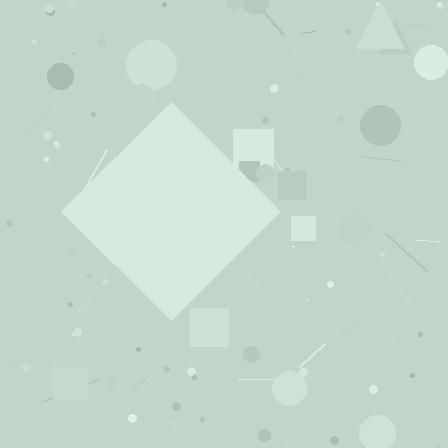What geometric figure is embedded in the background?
A diamond is embedded in the background.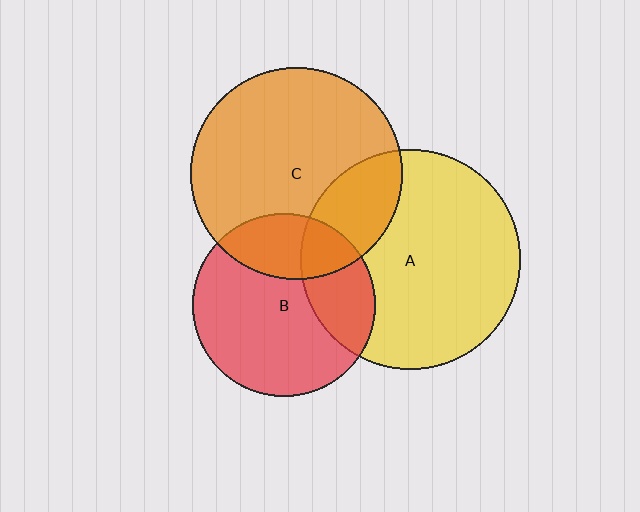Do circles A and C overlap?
Yes.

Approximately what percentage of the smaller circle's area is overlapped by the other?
Approximately 25%.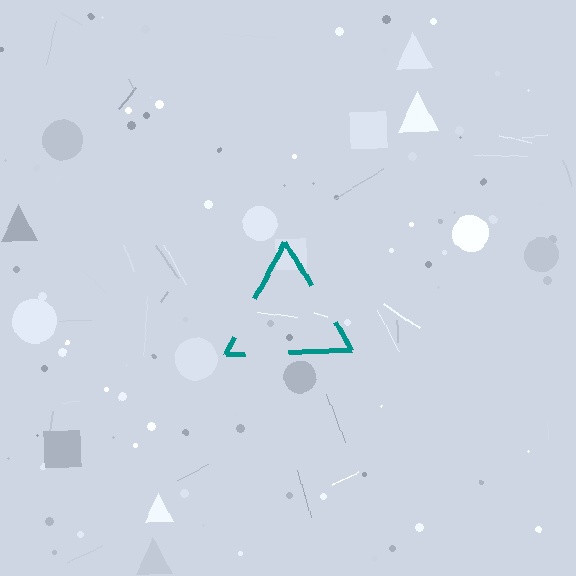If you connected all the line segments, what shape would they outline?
They would outline a triangle.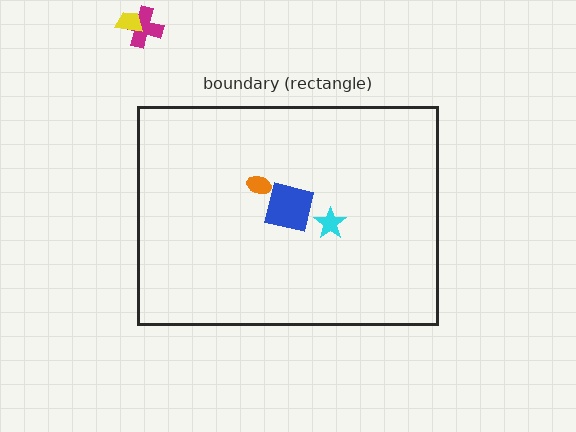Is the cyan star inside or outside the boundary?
Inside.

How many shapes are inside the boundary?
3 inside, 2 outside.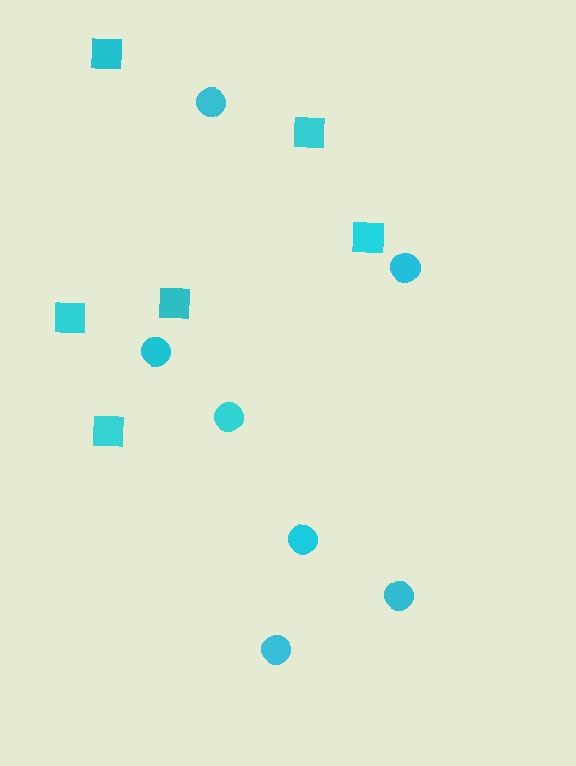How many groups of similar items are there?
There are 2 groups: one group of circles (7) and one group of squares (6).